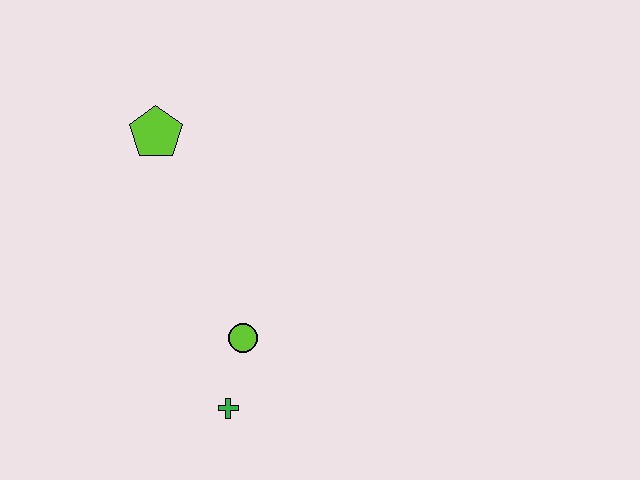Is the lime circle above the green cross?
Yes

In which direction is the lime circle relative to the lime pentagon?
The lime circle is below the lime pentagon.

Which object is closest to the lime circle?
The green cross is closest to the lime circle.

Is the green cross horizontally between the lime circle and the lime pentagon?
Yes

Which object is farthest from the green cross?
The lime pentagon is farthest from the green cross.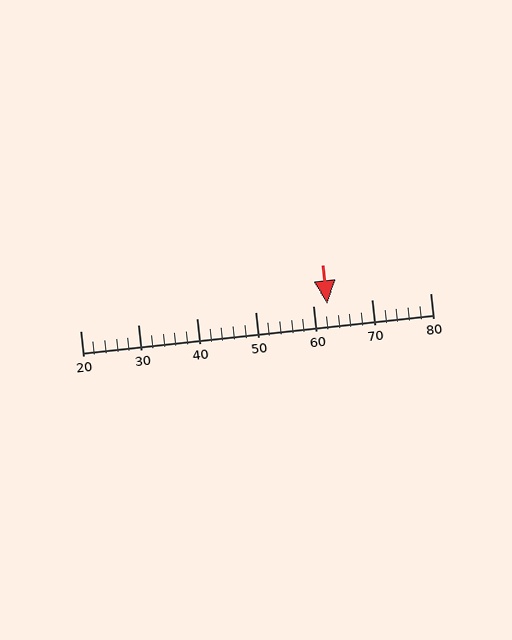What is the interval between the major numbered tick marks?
The major tick marks are spaced 10 units apart.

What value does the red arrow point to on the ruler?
The red arrow points to approximately 62.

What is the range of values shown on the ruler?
The ruler shows values from 20 to 80.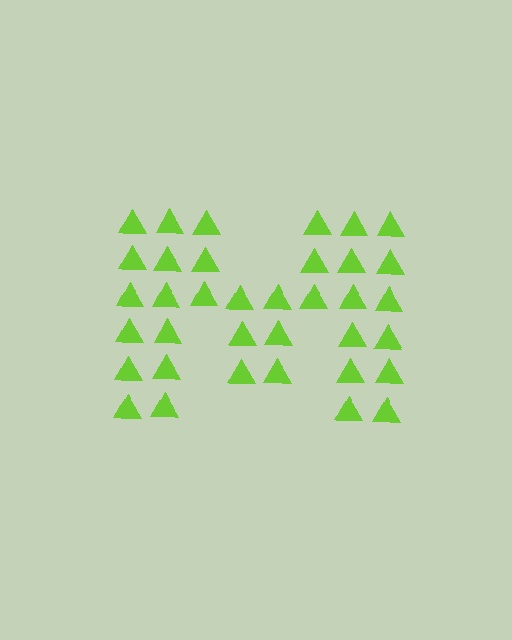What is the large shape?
The large shape is the letter M.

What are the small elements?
The small elements are triangles.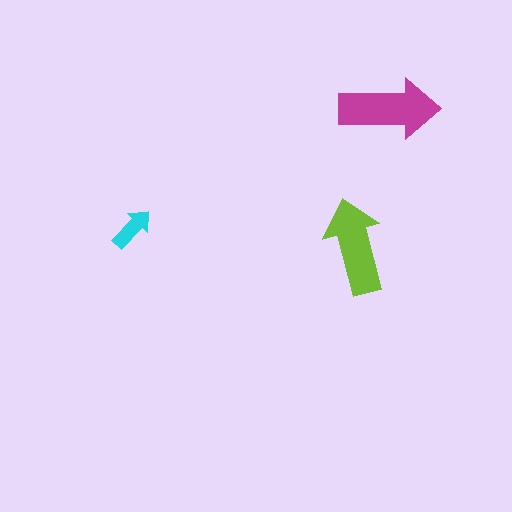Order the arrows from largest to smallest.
the magenta one, the lime one, the cyan one.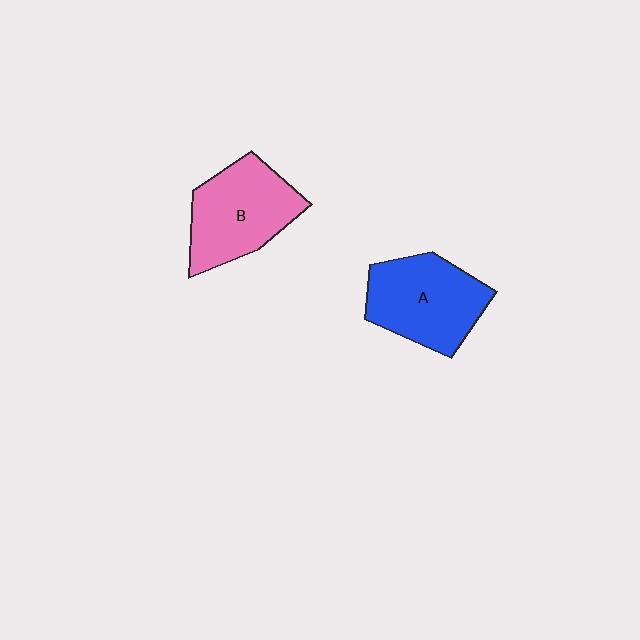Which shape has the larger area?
Shape A (blue).